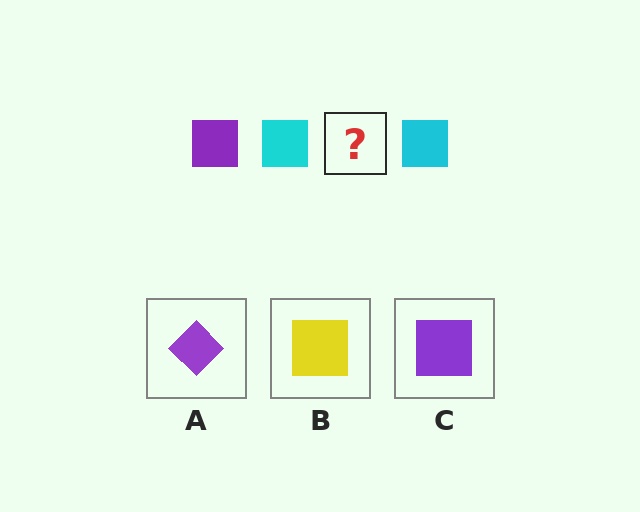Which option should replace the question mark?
Option C.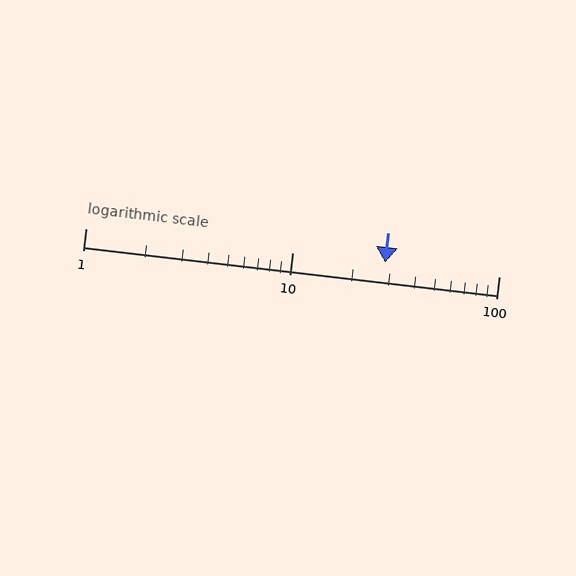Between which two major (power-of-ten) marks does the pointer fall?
The pointer is between 10 and 100.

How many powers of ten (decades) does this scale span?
The scale spans 2 decades, from 1 to 100.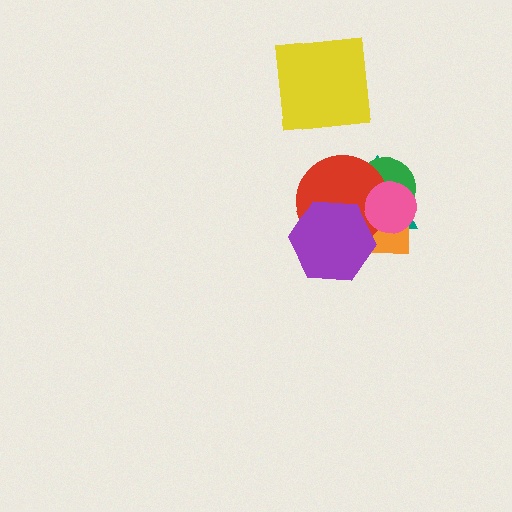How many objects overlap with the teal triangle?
5 objects overlap with the teal triangle.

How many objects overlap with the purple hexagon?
3 objects overlap with the purple hexagon.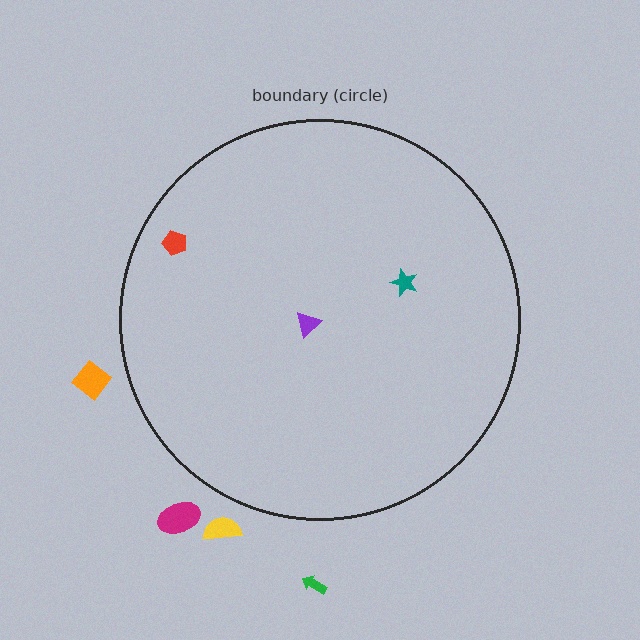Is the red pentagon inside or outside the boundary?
Inside.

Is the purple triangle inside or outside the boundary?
Inside.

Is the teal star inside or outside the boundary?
Inside.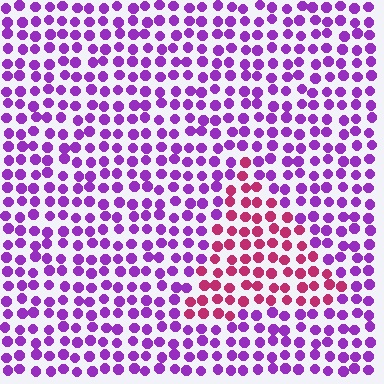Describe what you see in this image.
The image is filled with small purple elements in a uniform arrangement. A triangle-shaped region is visible where the elements are tinted to a slightly different hue, forming a subtle color boundary.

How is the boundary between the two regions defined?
The boundary is defined purely by a slight shift in hue (about 50 degrees). Spacing, size, and orientation are identical on both sides.